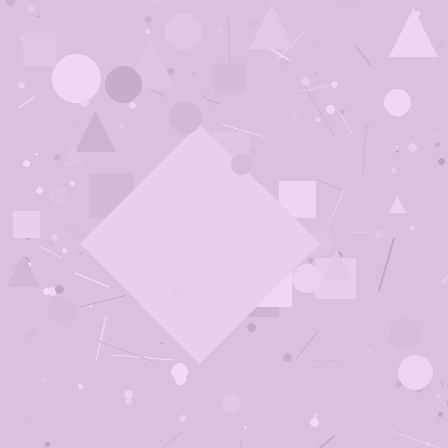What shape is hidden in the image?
A diamond is hidden in the image.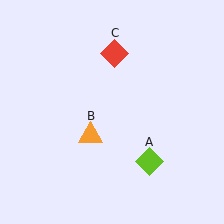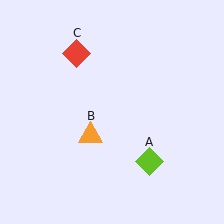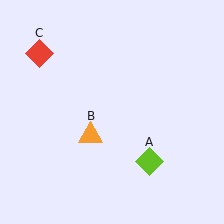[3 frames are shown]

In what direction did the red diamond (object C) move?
The red diamond (object C) moved left.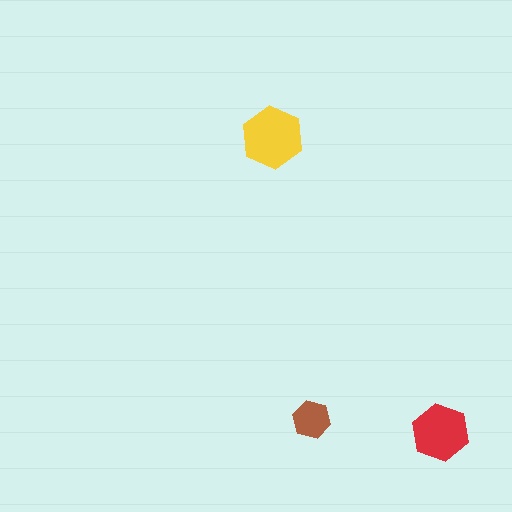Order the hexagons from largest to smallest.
the yellow one, the red one, the brown one.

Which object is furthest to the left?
The yellow hexagon is leftmost.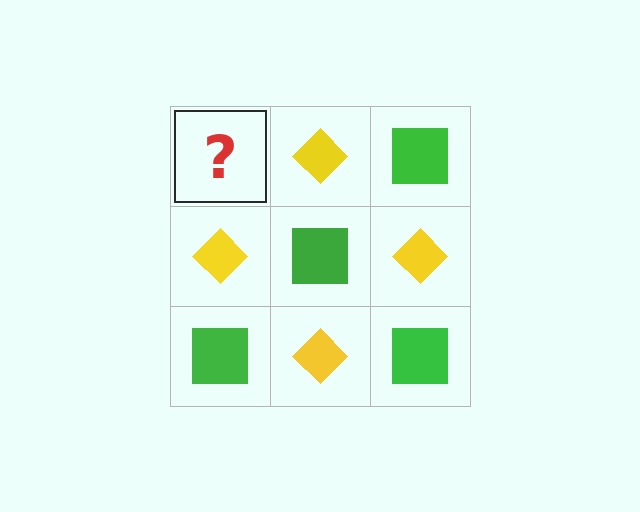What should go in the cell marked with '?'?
The missing cell should contain a green square.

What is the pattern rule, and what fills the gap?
The rule is that it alternates green square and yellow diamond in a checkerboard pattern. The gap should be filled with a green square.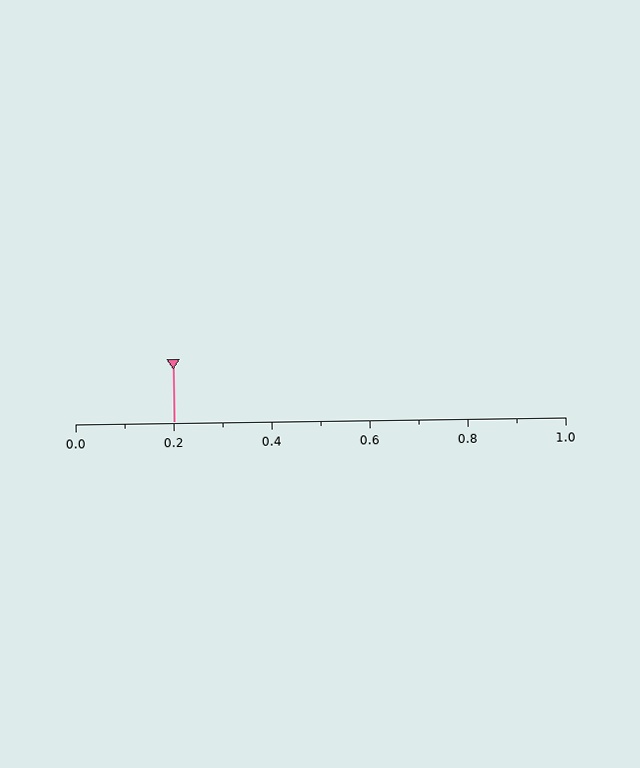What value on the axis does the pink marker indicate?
The marker indicates approximately 0.2.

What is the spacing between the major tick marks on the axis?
The major ticks are spaced 0.2 apart.